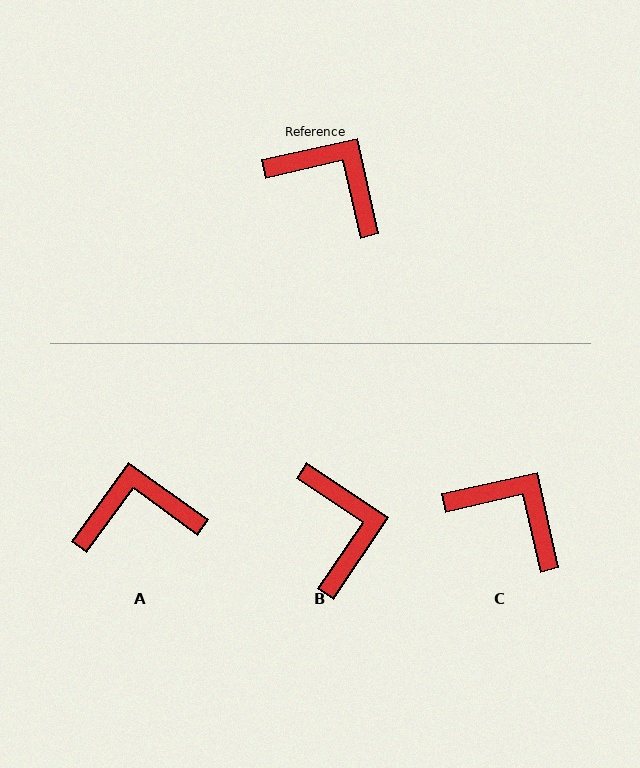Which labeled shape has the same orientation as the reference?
C.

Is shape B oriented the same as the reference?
No, it is off by about 47 degrees.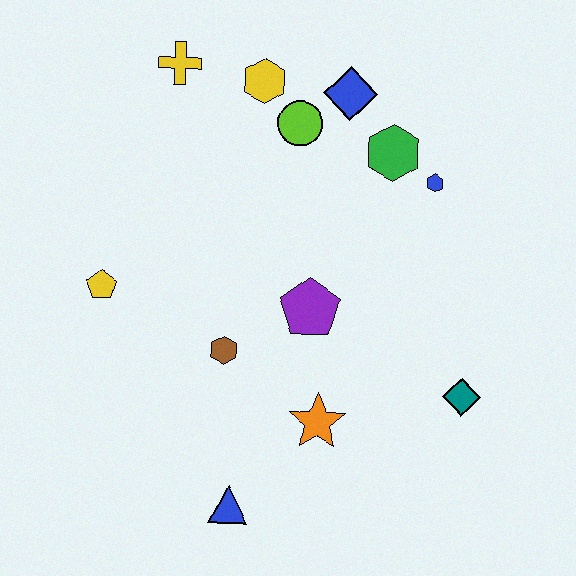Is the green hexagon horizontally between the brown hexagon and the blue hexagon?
Yes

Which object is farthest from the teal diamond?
The yellow cross is farthest from the teal diamond.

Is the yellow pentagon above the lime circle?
No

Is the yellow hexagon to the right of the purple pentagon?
No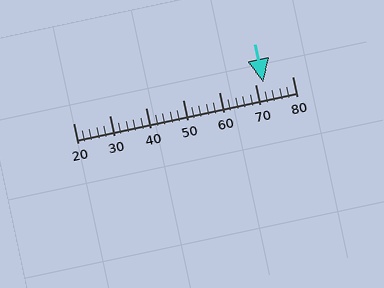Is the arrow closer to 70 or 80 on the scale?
The arrow is closer to 70.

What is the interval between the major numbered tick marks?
The major tick marks are spaced 10 units apart.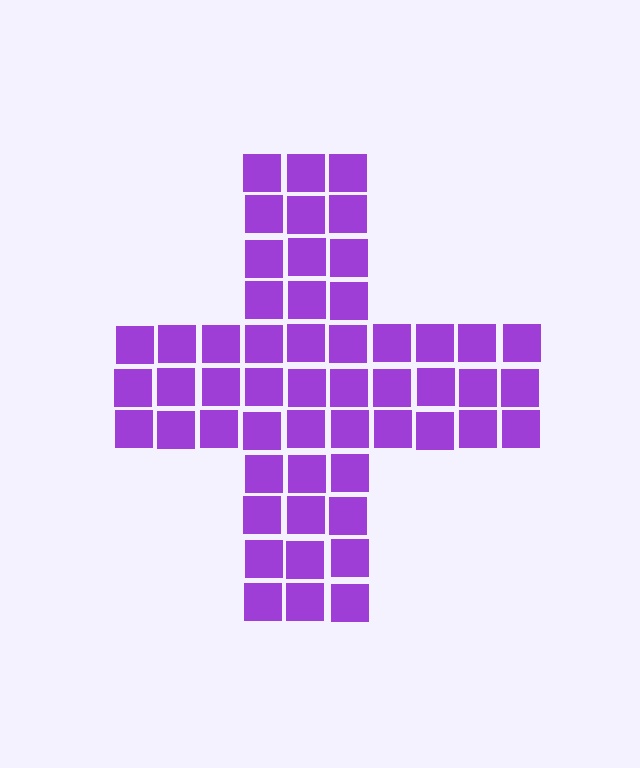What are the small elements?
The small elements are squares.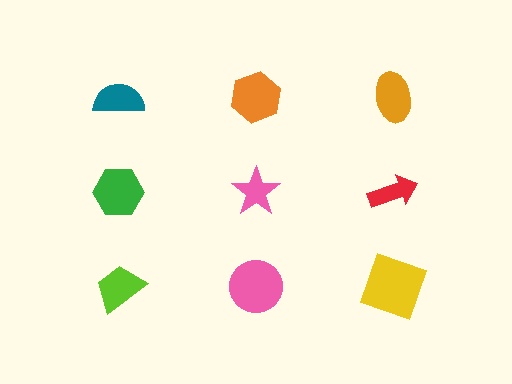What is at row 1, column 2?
An orange hexagon.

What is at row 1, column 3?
An orange ellipse.